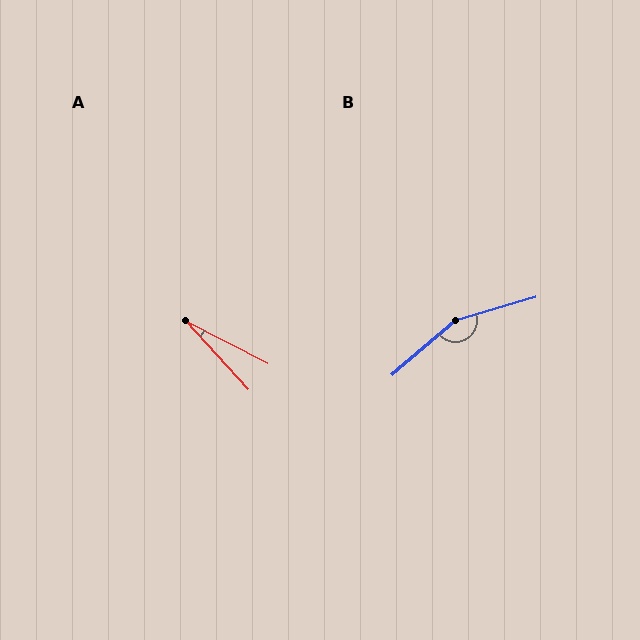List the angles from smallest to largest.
A (20°), B (156°).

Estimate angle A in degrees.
Approximately 20 degrees.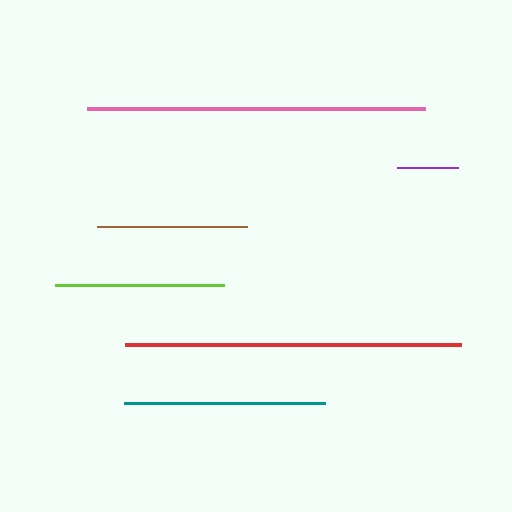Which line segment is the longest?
The pink line is the longest at approximately 338 pixels.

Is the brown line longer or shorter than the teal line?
The teal line is longer than the brown line.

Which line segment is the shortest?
The purple line is the shortest at approximately 61 pixels.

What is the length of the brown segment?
The brown segment is approximately 151 pixels long.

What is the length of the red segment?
The red segment is approximately 336 pixels long.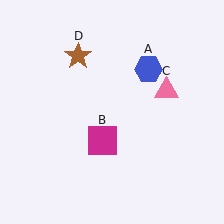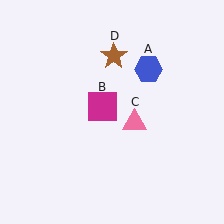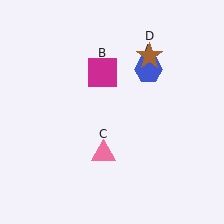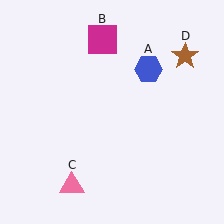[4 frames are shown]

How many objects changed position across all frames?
3 objects changed position: magenta square (object B), pink triangle (object C), brown star (object D).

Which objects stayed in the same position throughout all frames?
Blue hexagon (object A) remained stationary.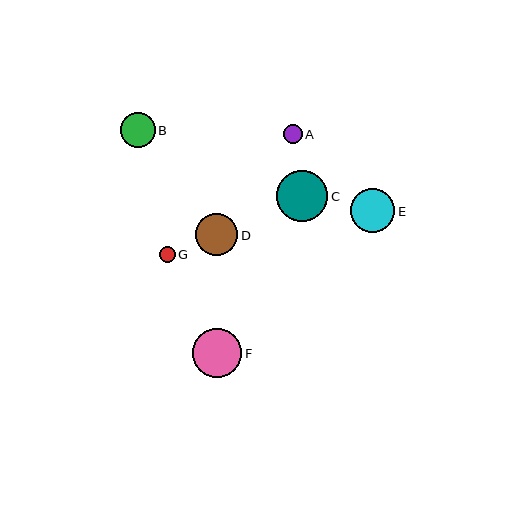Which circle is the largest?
Circle C is the largest with a size of approximately 51 pixels.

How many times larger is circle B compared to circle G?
Circle B is approximately 2.2 times the size of circle G.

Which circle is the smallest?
Circle G is the smallest with a size of approximately 16 pixels.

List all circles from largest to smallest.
From largest to smallest: C, F, E, D, B, A, G.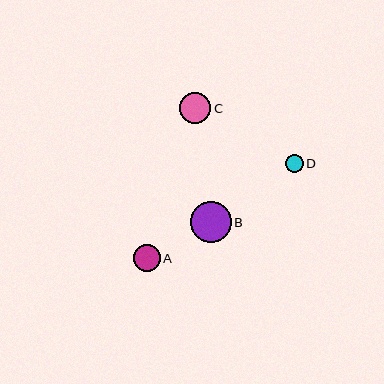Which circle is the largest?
Circle B is the largest with a size of approximately 41 pixels.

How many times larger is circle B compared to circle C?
Circle B is approximately 1.3 times the size of circle C.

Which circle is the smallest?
Circle D is the smallest with a size of approximately 18 pixels.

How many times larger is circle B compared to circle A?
Circle B is approximately 1.5 times the size of circle A.